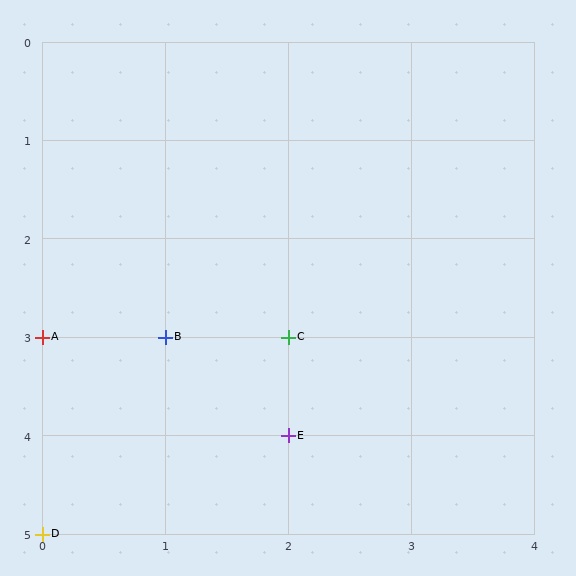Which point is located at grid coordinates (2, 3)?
Point C is at (2, 3).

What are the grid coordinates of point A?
Point A is at grid coordinates (0, 3).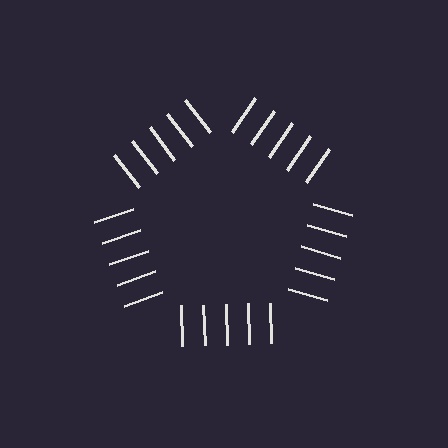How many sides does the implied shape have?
5 sides — the line-ends trace a pentagon.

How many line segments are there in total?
25 — 5 along each of the 5 edges.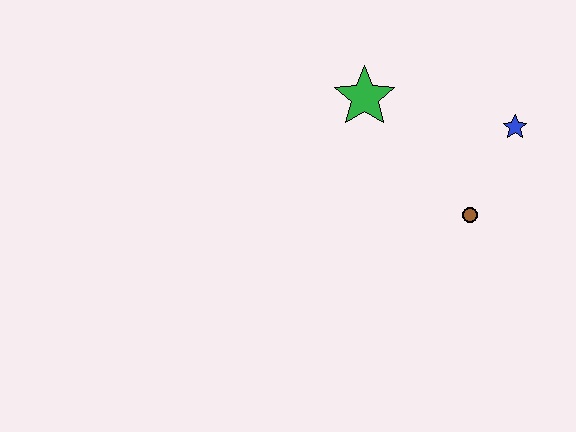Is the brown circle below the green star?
Yes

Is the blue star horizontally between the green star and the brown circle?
No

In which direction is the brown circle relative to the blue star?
The brown circle is below the blue star.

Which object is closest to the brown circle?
The blue star is closest to the brown circle.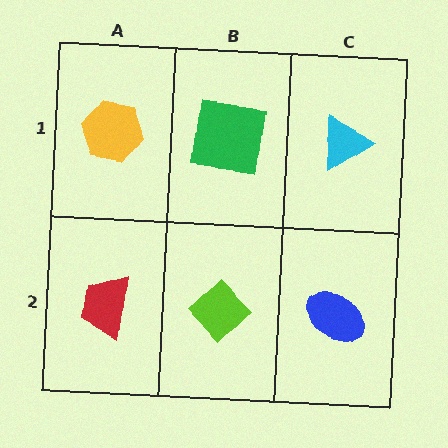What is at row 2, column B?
A lime diamond.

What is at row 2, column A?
A red trapezoid.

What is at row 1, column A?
A yellow hexagon.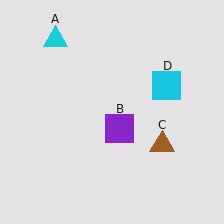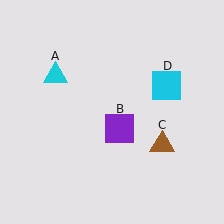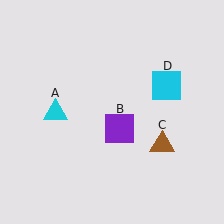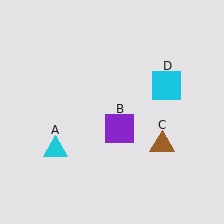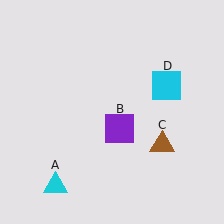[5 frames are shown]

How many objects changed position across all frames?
1 object changed position: cyan triangle (object A).